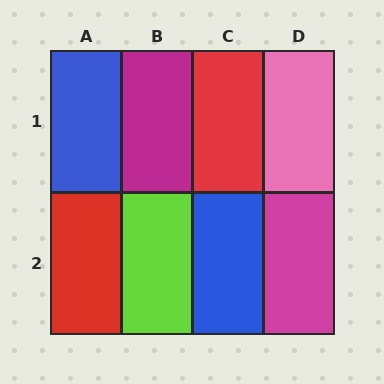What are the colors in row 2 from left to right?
Red, lime, blue, magenta.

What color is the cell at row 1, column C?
Red.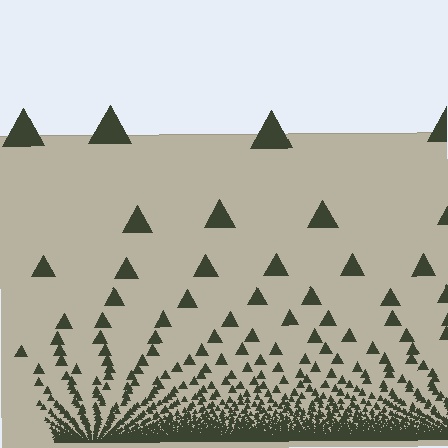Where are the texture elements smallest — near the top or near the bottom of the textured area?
Near the bottom.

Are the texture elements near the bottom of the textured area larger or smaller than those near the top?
Smaller. The gradient is inverted — elements near the bottom are smaller and denser.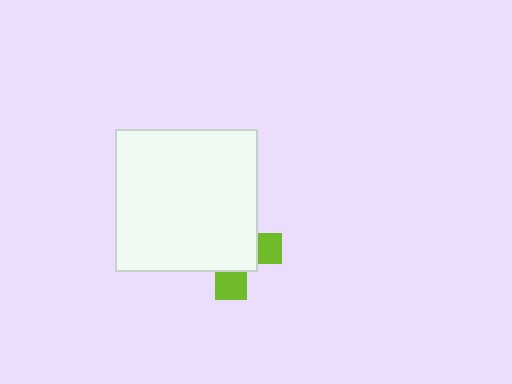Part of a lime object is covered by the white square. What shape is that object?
It is a cross.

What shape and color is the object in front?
The object in front is a white square.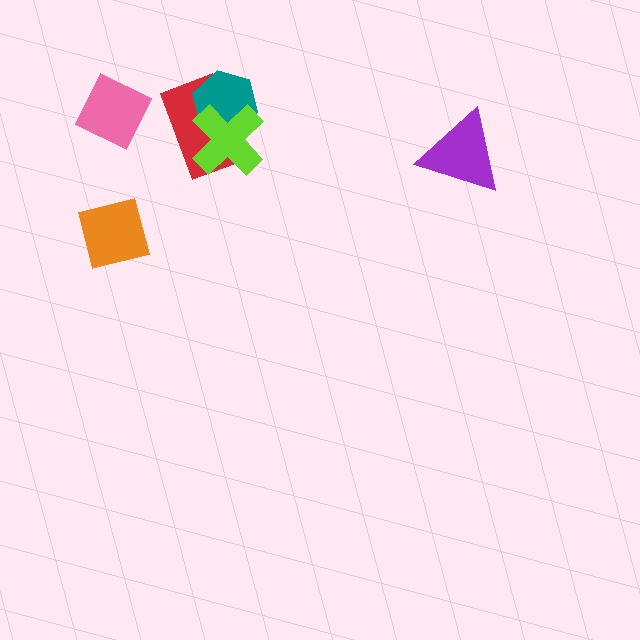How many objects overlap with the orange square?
0 objects overlap with the orange square.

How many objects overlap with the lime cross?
2 objects overlap with the lime cross.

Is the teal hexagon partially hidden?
Yes, it is partially covered by another shape.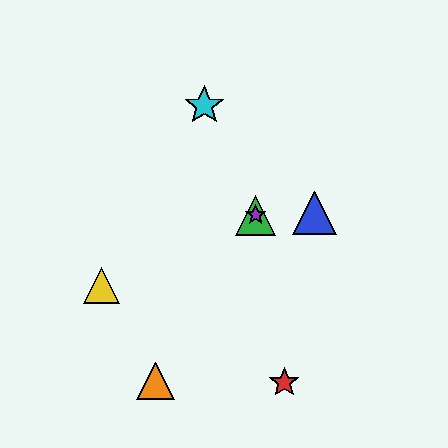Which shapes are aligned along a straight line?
The green triangle, the purple star, the orange triangle are aligned along a straight line.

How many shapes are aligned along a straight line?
3 shapes (the green triangle, the purple star, the orange triangle) are aligned along a straight line.